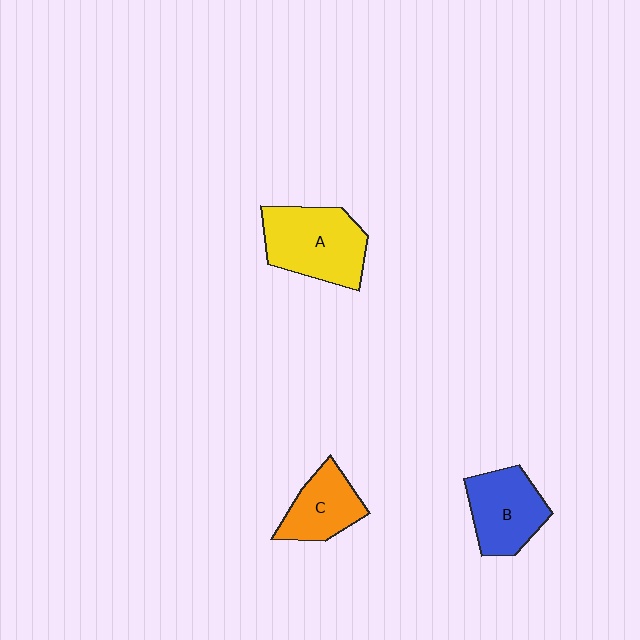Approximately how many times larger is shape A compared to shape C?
Approximately 1.5 times.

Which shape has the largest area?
Shape A (yellow).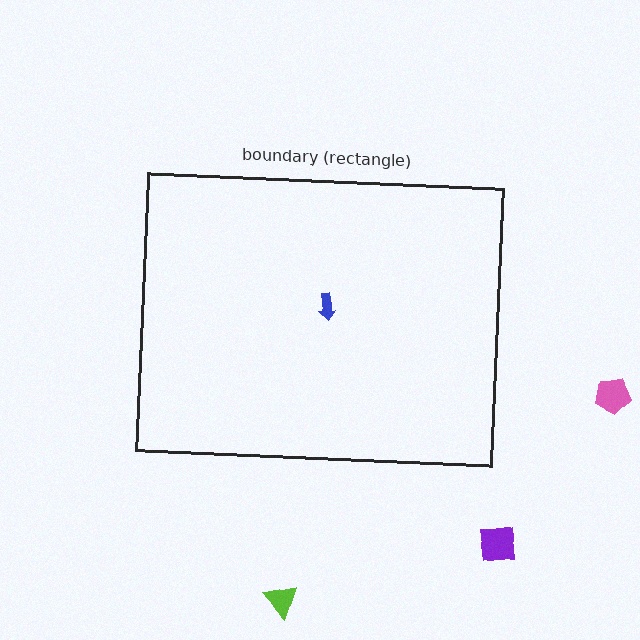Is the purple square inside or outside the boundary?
Outside.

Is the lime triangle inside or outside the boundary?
Outside.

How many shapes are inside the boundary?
1 inside, 3 outside.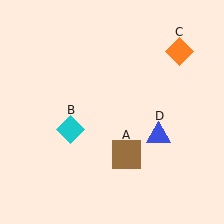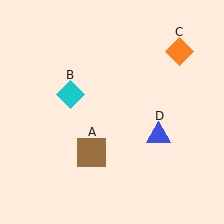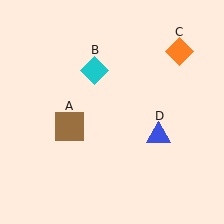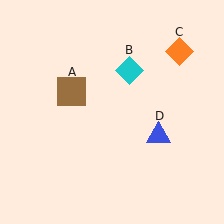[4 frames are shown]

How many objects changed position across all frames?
2 objects changed position: brown square (object A), cyan diamond (object B).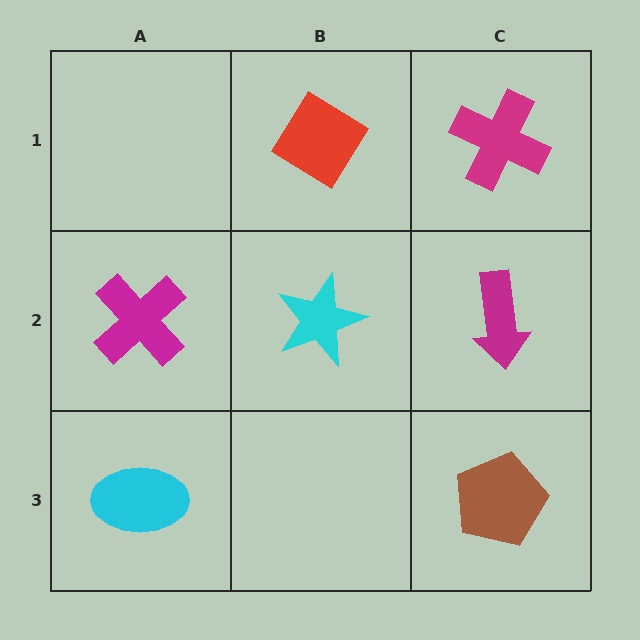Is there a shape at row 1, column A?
No, that cell is empty.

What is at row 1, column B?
A red diamond.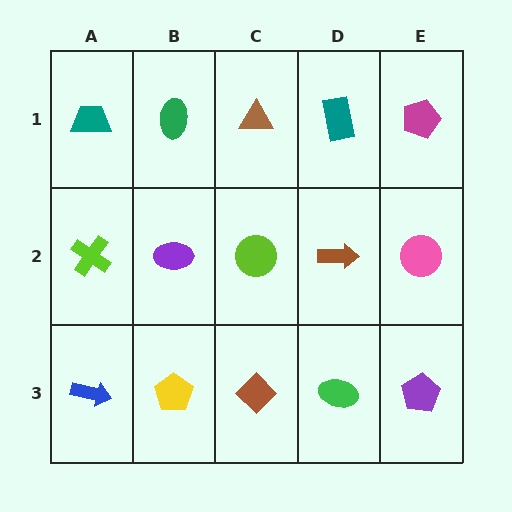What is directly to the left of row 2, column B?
A lime cross.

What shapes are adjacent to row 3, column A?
A lime cross (row 2, column A), a yellow pentagon (row 3, column B).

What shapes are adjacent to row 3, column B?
A purple ellipse (row 2, column B), a blue arrow (row 3, column A), a brown diamond (row 3, column C).